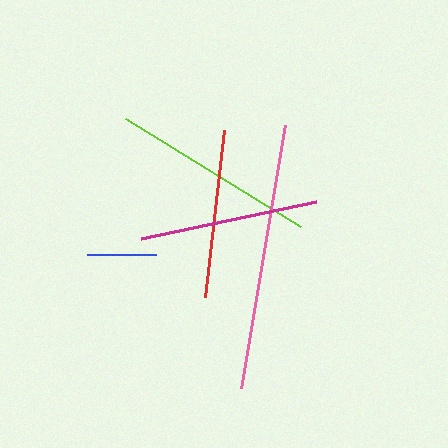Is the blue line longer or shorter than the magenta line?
The magenta line is longer than the blue line.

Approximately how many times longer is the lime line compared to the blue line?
The lime line is approximately 3.0 times the length of the blue line.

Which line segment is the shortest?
The blue line is the shortest at approximately 69 pixels.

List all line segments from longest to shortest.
From longest to shortest: pink, lime, magenta, red, blue.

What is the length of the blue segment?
The blue segment is approximately 69 pixels long.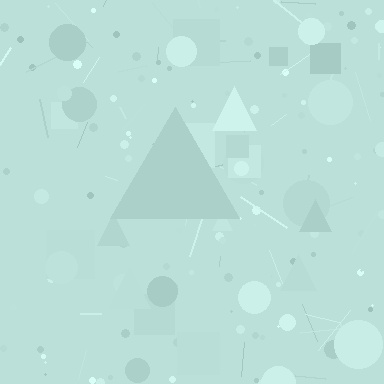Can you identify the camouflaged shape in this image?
The camouflaged shape is a triangle.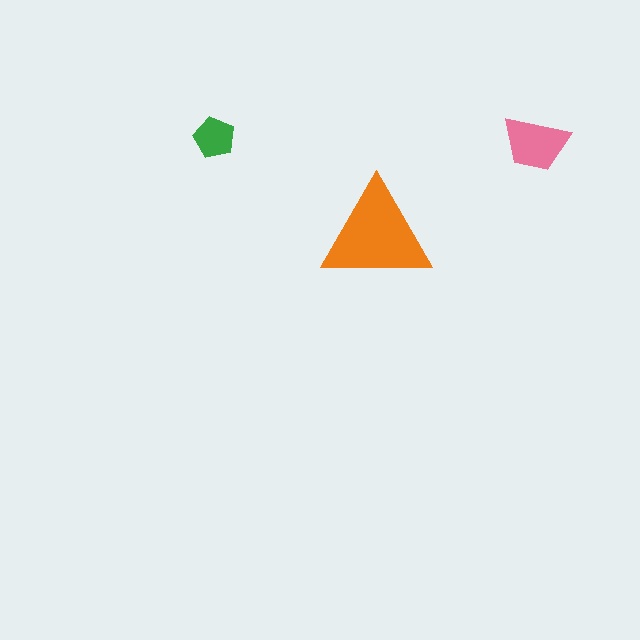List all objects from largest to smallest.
The orange triangle, the pink trapezoid, the green pentagon.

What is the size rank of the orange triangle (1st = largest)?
1st.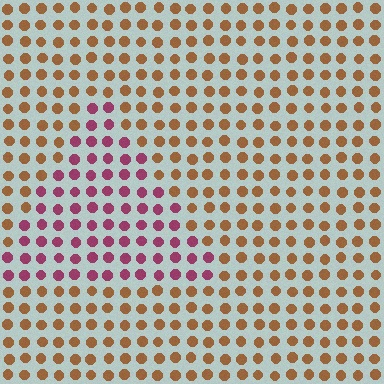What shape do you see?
I see a triangle.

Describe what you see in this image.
The image is filled with small brown elements in a uniform arrangement. A triangle-shaped region is visible where the elements are tinted to a slightly different hue, forming a subtle color boundary.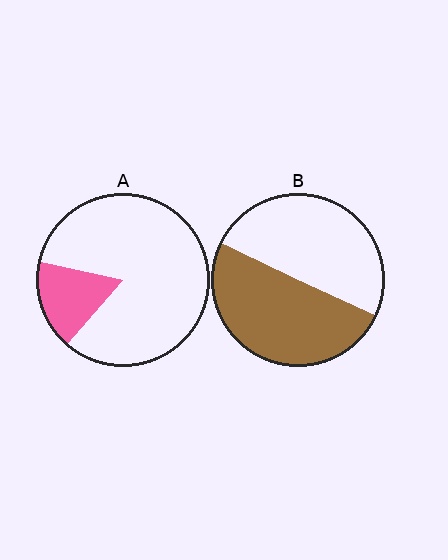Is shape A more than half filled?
No.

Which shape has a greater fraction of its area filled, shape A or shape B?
Shape B.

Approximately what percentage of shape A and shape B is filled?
A is approximately 15% and B is approximately 50%.